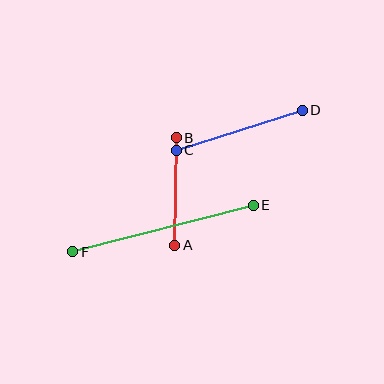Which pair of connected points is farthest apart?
Points E and F are farthest apart.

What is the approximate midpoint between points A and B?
The midpoint is at approximately (175, 192) pixels.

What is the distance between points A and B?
The distance is approximately 107 pixels.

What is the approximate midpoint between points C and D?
The midpoint is at approximately (239, 130) pixels.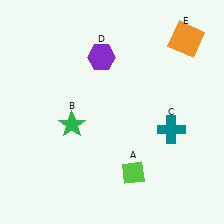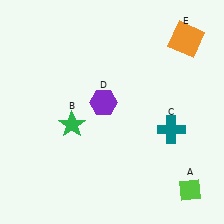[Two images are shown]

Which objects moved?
The objects that moved are: the lime diamond (A), the purple hexagon (D).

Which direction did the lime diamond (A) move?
The lime diamond (A) moved right.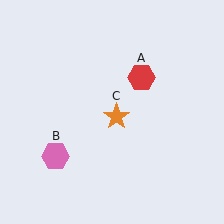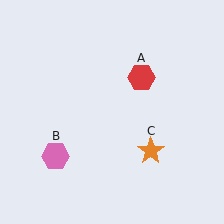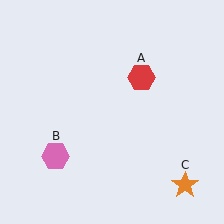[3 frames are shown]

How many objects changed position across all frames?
1 object changed position: orange star (object C).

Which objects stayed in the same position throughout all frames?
Red hexagon (object A) and pink hexagon (object B) remained stationary.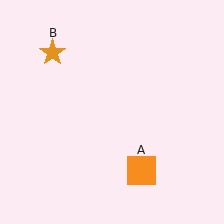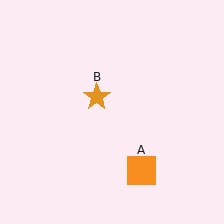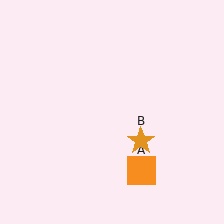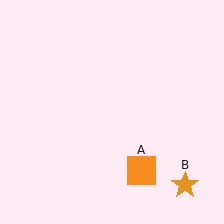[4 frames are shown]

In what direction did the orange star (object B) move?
The orange star (object B) moved down and to the right.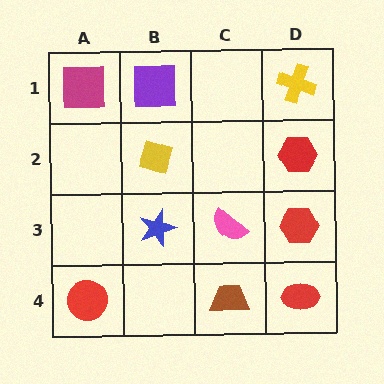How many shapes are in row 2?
2 shapes.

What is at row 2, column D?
A red hexagon.